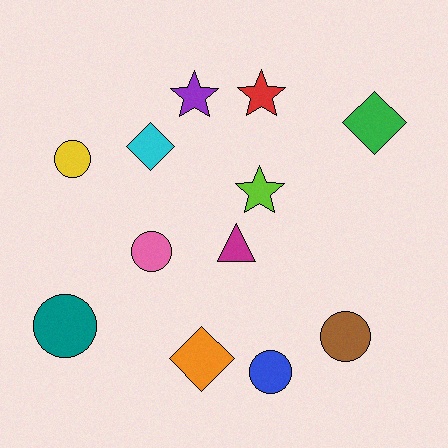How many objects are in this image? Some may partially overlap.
There are 12 objects.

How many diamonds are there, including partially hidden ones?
There are 3 diamonds.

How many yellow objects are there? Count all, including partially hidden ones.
There is 1 yellow object.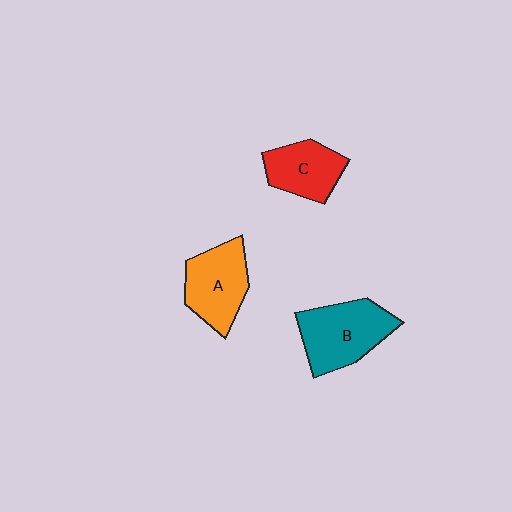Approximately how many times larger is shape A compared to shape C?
Approximately 1.2 times.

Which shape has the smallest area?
Shape C (red).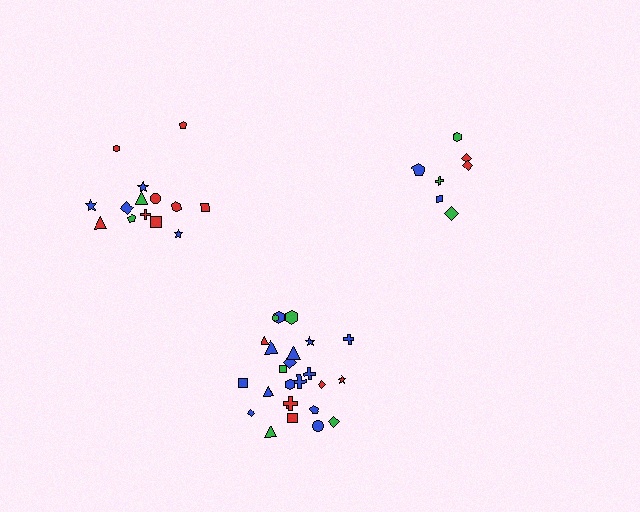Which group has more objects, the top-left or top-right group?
The top-left group.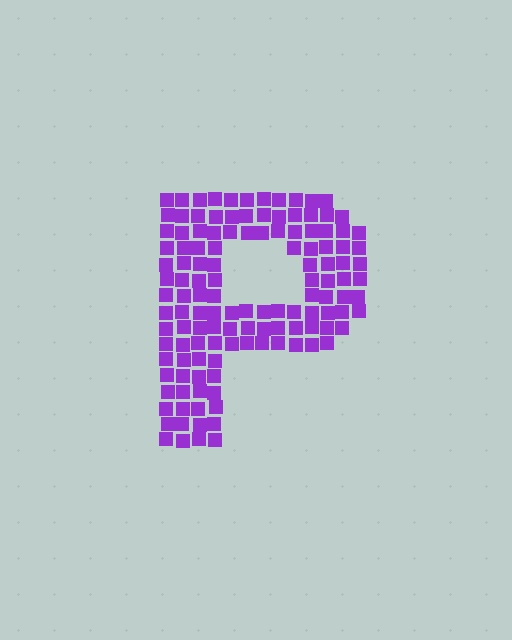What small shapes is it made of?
It is made of small squares.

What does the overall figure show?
The overall figure shows the letter P.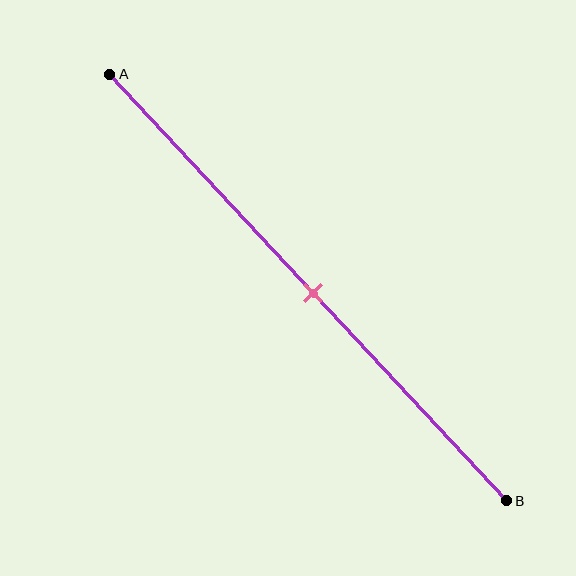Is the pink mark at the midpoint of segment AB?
Yes, the mark is approximately at the midpoint.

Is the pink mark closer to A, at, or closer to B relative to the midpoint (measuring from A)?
The pink mark is approximately at the midpoint of segment AB.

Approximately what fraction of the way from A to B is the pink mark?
The pink mark is approximately 50% of the way from A to B.